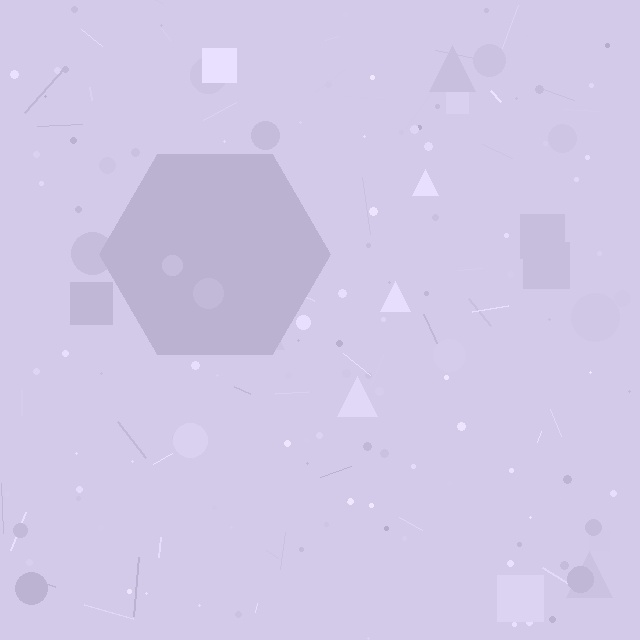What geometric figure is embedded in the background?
A hexagon is embedded in the background.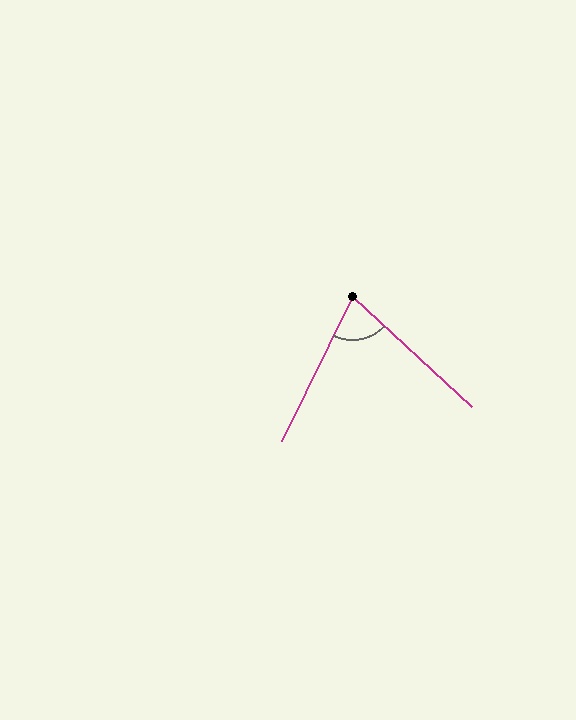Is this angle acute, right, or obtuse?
It is acute.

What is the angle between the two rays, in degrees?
Approximately 73 degrees.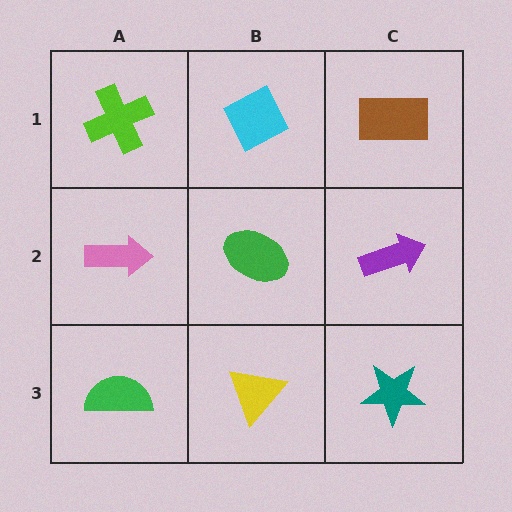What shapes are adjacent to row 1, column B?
A green ellipse (row 2, column B), a lime cross (row 1, column A), a brown rectangle (row 1, column C).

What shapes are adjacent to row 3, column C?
A purple arrow (row 2, column C), a yellow triangle (row 3, column B).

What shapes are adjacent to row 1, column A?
A pink arrow (row 2, column A), a cyan diamond (row 1, column B).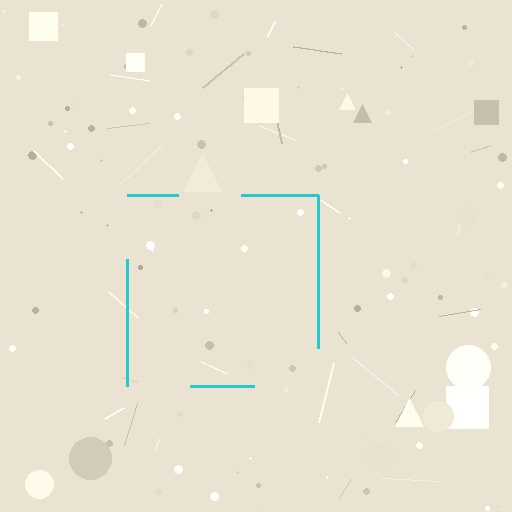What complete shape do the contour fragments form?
The contour fragments form a square.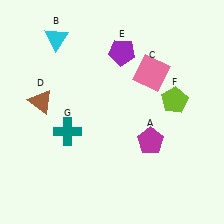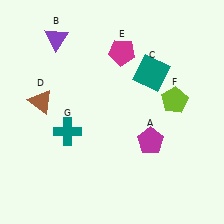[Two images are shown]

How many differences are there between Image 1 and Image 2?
There are 3 differences between the two images.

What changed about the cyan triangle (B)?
In Image 1, B is cyan. In Image 2, it changed to purple.